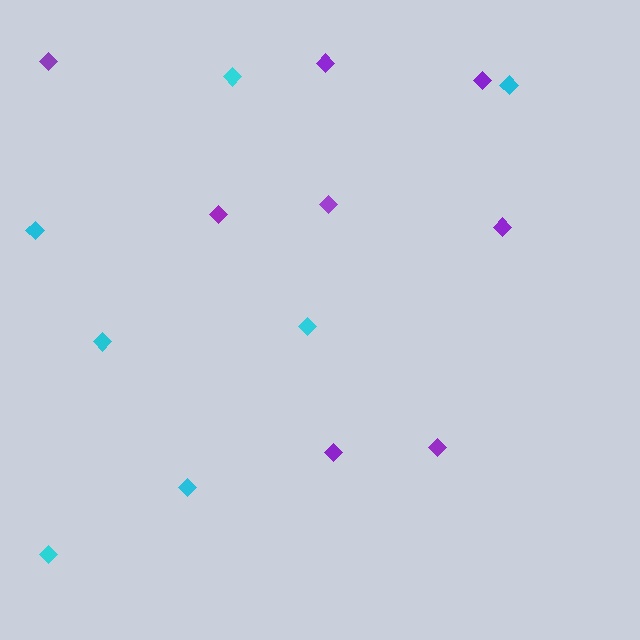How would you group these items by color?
There are 2 groups: one group of purple diamonds (8) and one group of cyan diamonds (7).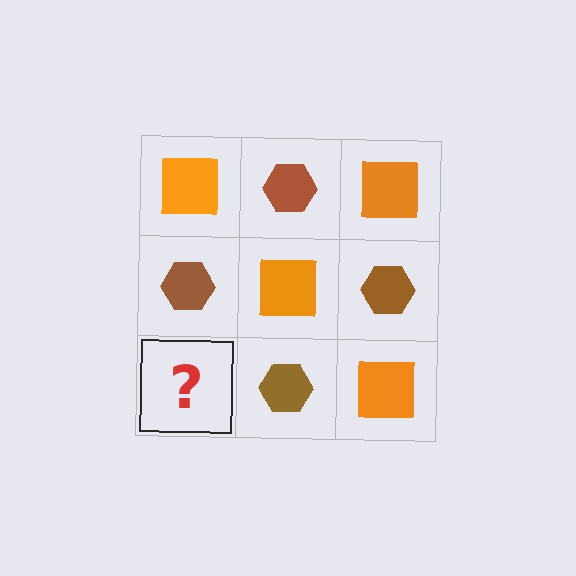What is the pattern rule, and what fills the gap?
The rule is that it alternates orange square and brown hexagon in a checkerboard pattern. The gap should be filled with an orange square.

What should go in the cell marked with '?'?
The missing cell should contain an orange square.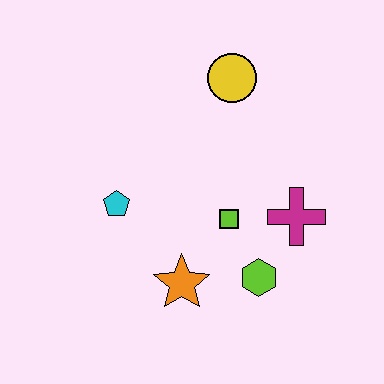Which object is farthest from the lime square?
The yellow circle is farthest from the lime square.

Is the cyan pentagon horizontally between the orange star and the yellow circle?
No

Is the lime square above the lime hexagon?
Yes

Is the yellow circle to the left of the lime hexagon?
Yes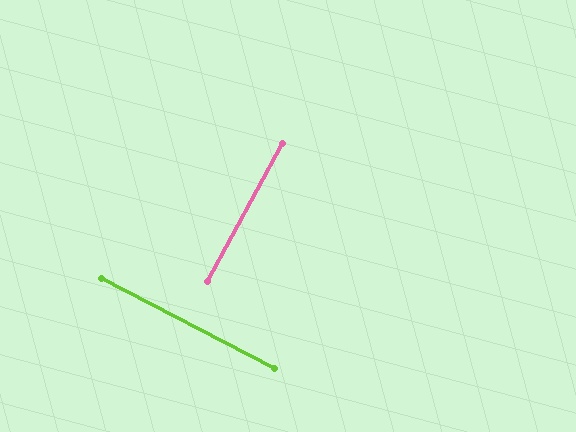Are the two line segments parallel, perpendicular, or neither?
Perpendicular — they meet at approximately 89°.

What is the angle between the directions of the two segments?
Approximately 89 degrees.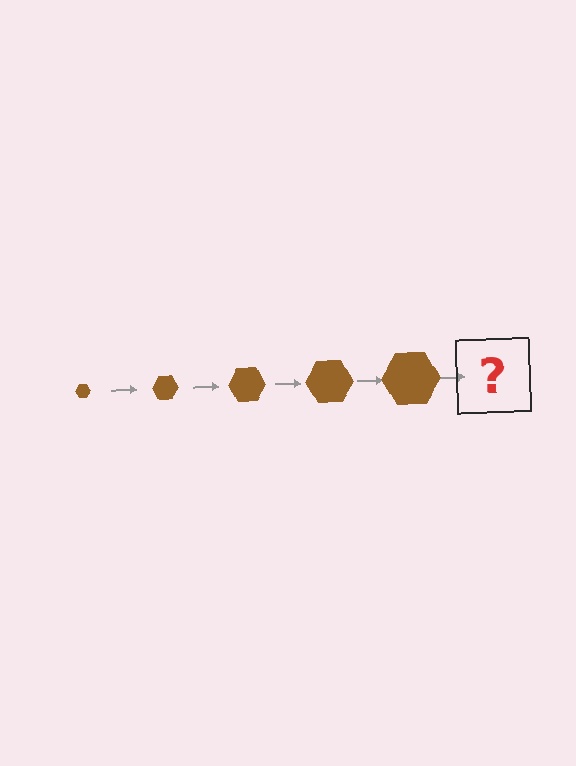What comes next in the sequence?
The next element should be a brown hexagon, larger than the previous one.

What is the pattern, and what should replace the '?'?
The pattern is that the hexagon gets progressively larger each step. The '?' should be a brown hexagon, larger than the previous one.